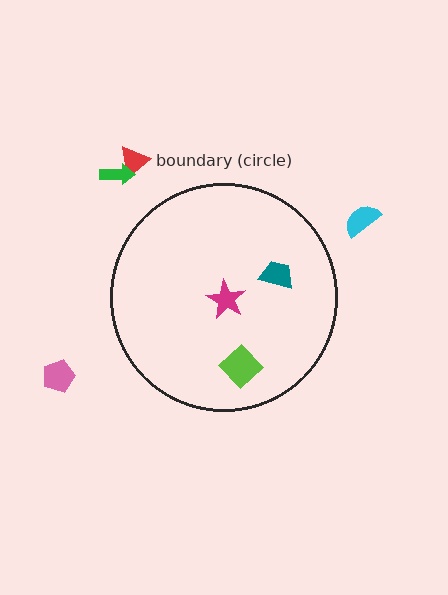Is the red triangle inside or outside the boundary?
Outside.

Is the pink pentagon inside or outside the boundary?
Outside.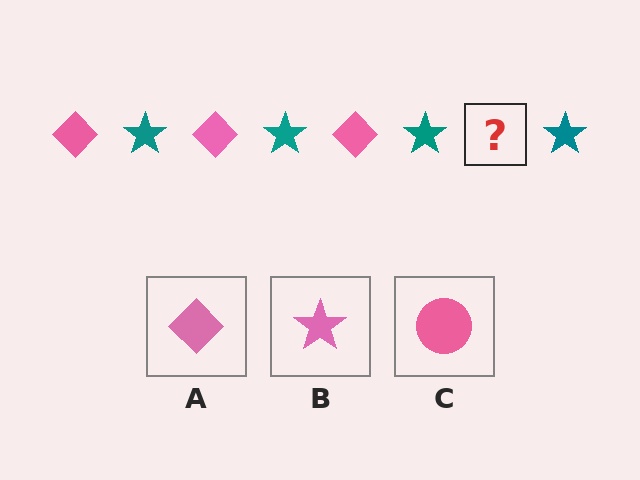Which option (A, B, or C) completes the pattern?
A.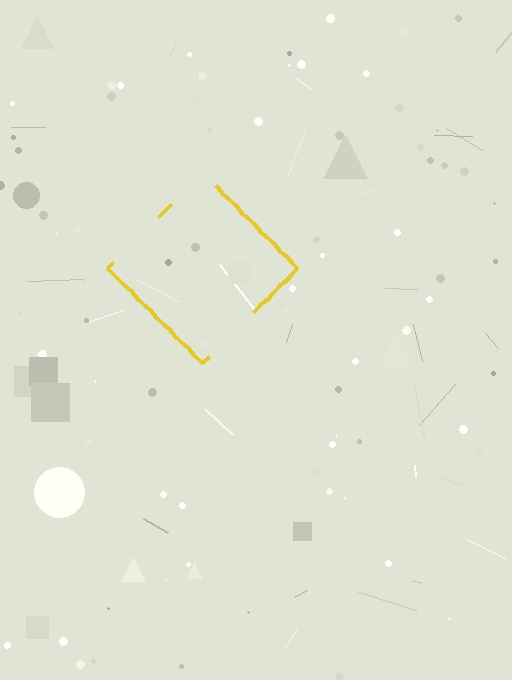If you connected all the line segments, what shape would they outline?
They would outline a diamond.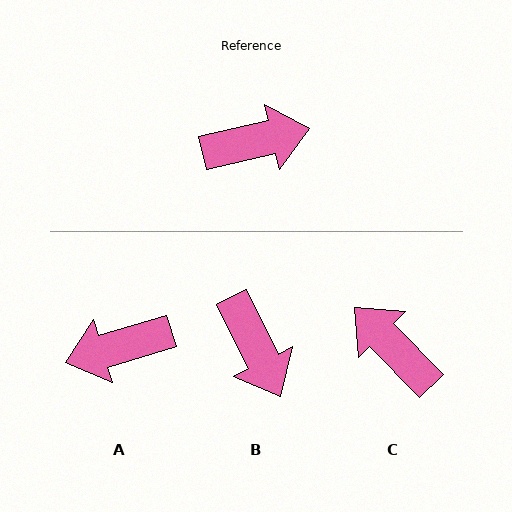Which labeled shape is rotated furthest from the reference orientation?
A, about 176 degrees away.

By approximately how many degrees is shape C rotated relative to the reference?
Approximately 121 degrees counter-clockwise.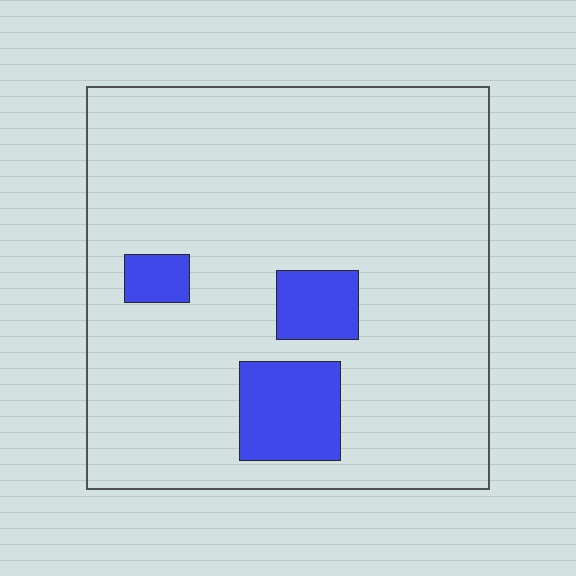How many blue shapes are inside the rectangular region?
3.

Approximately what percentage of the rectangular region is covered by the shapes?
Approximately 10%.